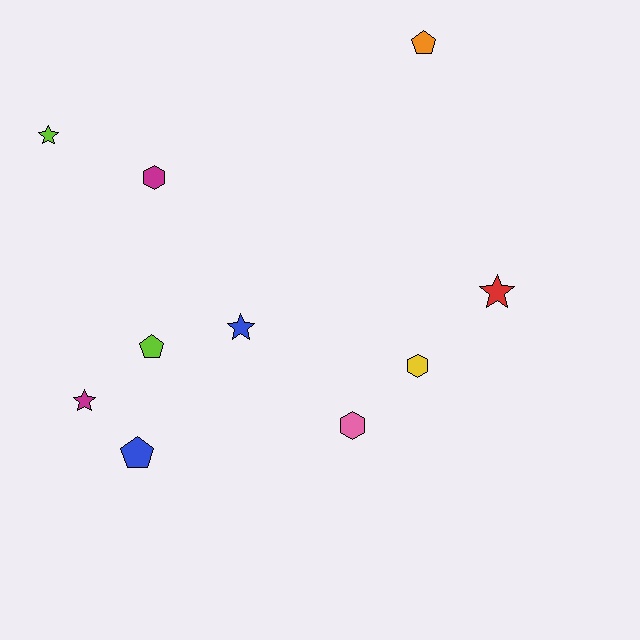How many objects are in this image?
There are 10 objects.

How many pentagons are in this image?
There are 3 pentagons.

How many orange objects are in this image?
There is 1 orange object.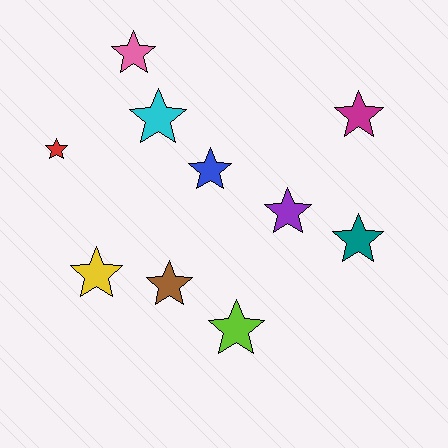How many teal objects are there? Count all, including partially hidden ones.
There is 1 teal object.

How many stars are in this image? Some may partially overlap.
There are 10 stars.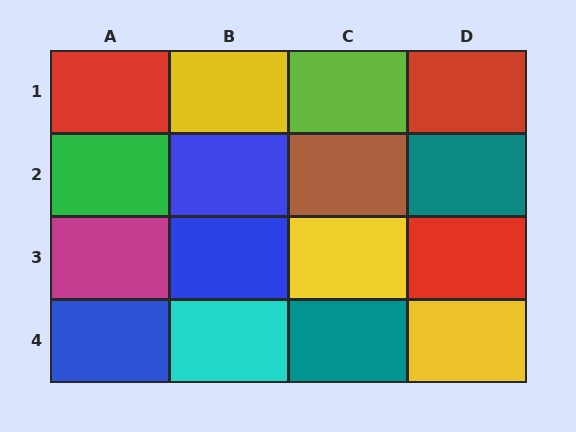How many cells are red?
3 cells are red.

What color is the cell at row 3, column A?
Magenta.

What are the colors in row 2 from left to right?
Green, blue, brown, teal.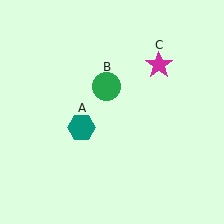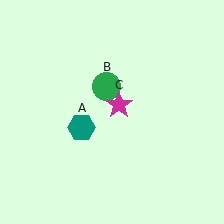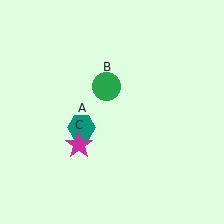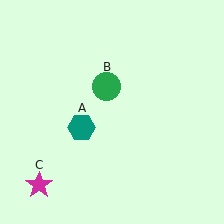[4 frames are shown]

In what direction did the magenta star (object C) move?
The magenta star (object C) moved down and to the left.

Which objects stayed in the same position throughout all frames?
Teal hexagon (object A) and green circle (object B) remained stationary.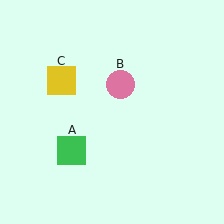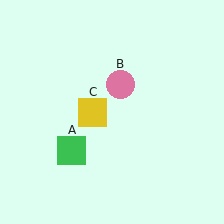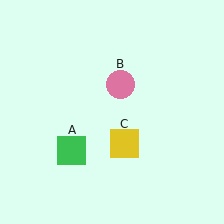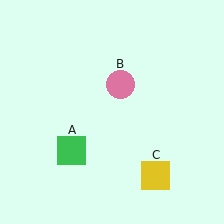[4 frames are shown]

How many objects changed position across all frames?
1 object changed position: yellow square (object C).